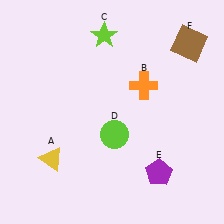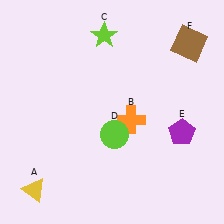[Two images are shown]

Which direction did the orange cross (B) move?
The orange cross (B) moved down.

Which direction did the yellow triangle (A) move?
The yellow triangle (A) moved down.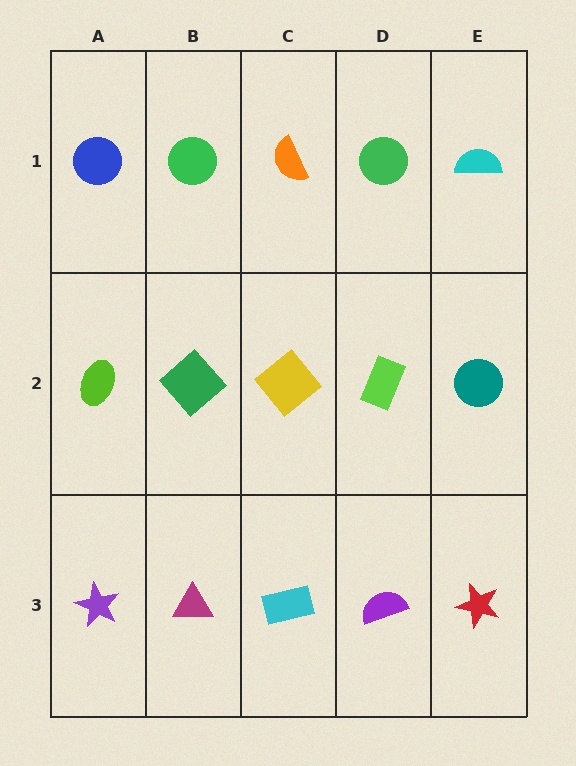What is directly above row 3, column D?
A lime rectangle.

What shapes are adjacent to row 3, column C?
A yellow diamond (row 2, column C), a magenta triangle (row 3, column B), a purple semicircle (row 3, column D).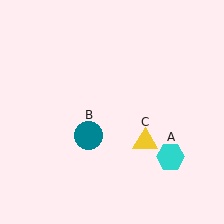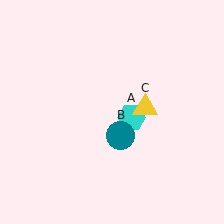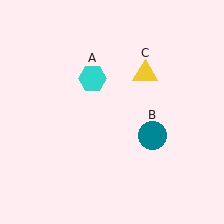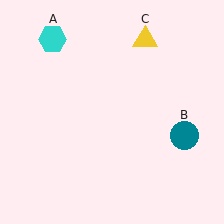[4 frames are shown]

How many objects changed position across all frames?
3 objects changed position: cyan hexagon (object A), teal circle (object B), yellow triangle (object C).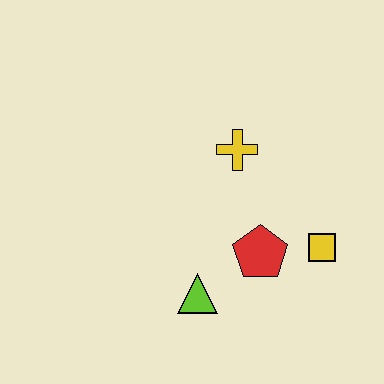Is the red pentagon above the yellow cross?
No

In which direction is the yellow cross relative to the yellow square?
The yellow cross is above the yellow square.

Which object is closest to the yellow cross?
The red pentagon is closest to the yellow cross.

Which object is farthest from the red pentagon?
The yellow cross is farthest from the red pentagon.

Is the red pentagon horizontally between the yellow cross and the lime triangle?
No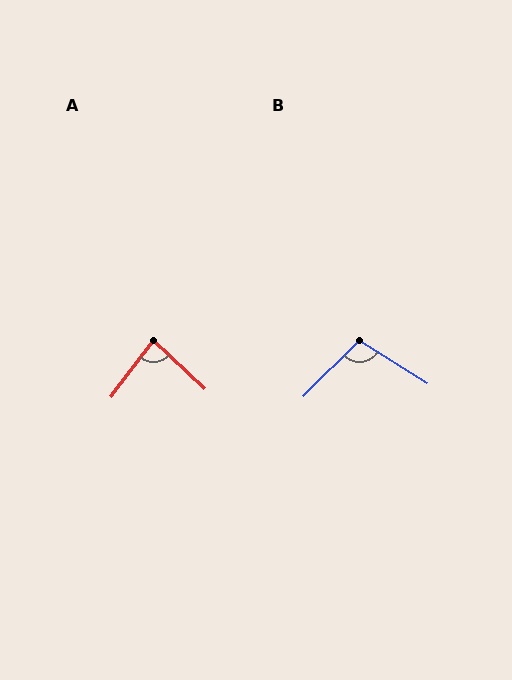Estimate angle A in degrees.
Approximately 84 degrees.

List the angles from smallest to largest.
A (84°), B (103°).